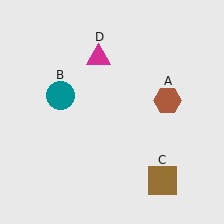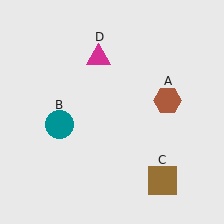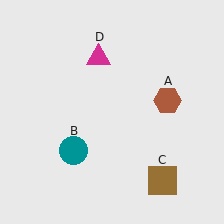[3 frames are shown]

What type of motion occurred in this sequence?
The teal circle (object B) rotated counterclockwise around the center of the scene.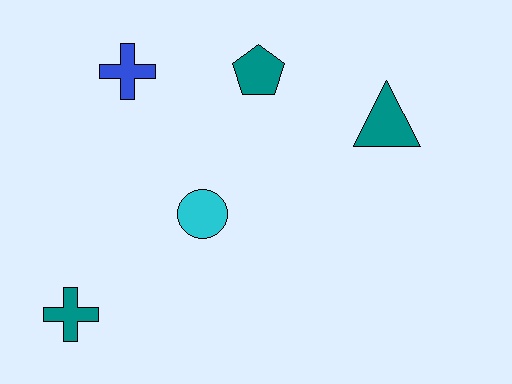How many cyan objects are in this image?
There is 1 cyan object.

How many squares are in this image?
There are no squares.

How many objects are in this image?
There are 5 objects.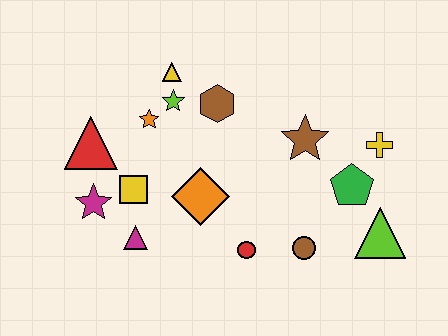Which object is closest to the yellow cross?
The green pentagon is closest to the yellow cross.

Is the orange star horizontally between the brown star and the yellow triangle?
No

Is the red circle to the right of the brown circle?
No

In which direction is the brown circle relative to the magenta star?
The brown circle is to the right of the magenta star.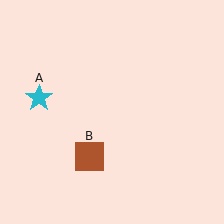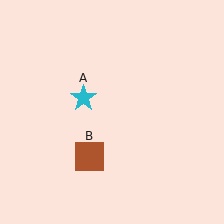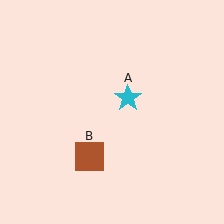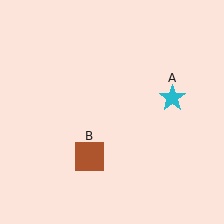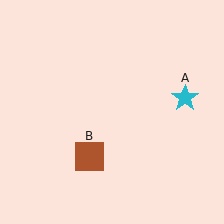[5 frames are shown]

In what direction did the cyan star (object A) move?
The cyan star (object A) moved right.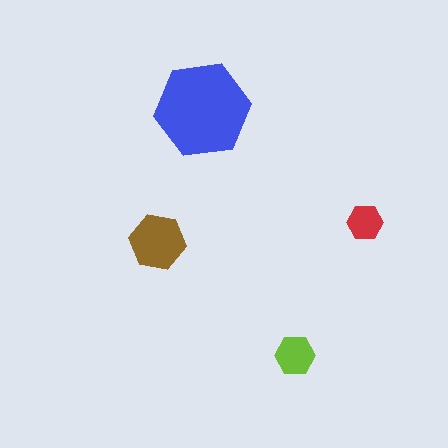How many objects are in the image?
There are 4 objects in the image.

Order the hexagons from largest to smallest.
the blue one, the brown one, the lime one, the red one.